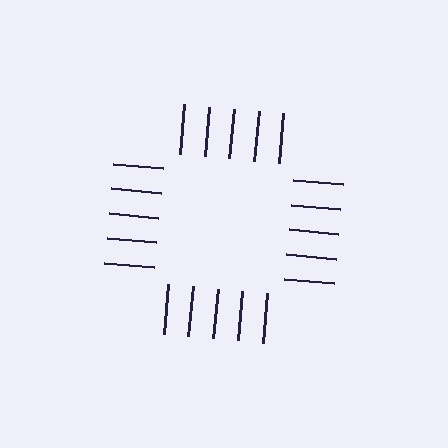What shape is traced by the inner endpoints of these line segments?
An illusory square — the line segments terminate on its edges but no continuous stroke is drawn.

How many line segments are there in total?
20 — 5 along each of the 4 edges.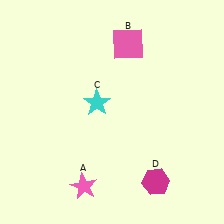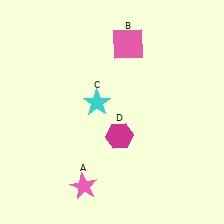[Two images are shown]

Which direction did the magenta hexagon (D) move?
The magenta hexagon (D) moved up.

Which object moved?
The magenta hexagon (D) moved up.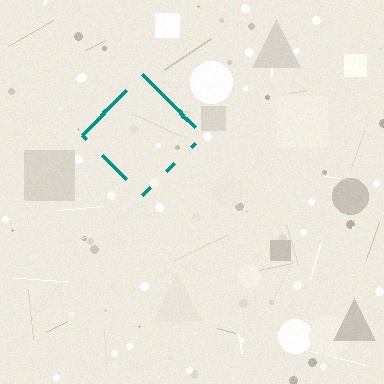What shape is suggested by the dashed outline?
The dashed outline suggests a diamond.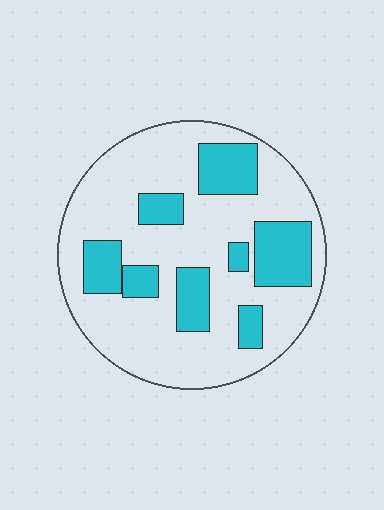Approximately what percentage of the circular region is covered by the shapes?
Approximately 25%.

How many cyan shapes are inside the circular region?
8.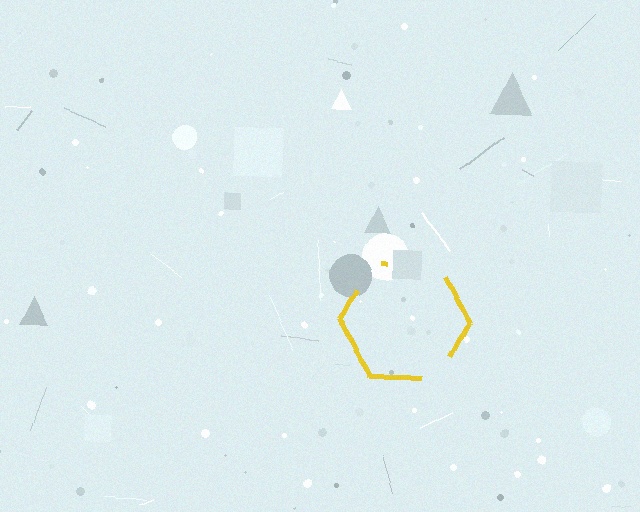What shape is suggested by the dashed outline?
The dashed outline suggests a hexagon.